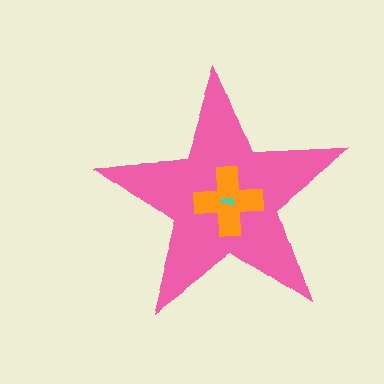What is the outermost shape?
The pink star.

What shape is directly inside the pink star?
The orange cross.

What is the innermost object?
The cyan arrow.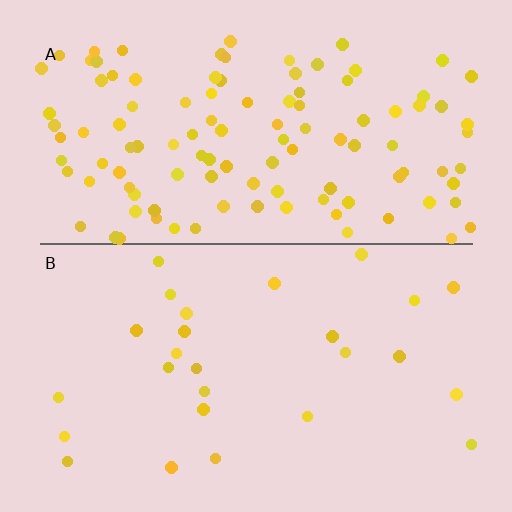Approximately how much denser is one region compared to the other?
Approximately 4.3× — region A over region B.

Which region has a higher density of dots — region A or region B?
A (the top).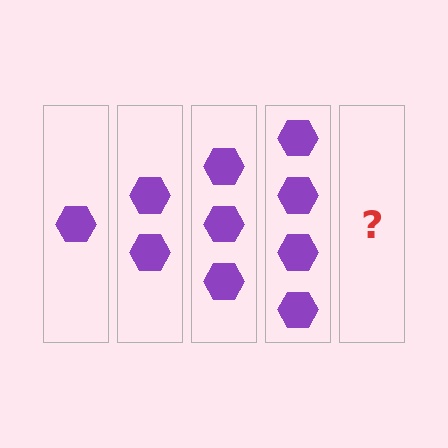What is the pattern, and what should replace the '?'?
The pattern is that each step adds one more hexagon. The '?' should be 5 hexagons.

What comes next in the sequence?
The next element should be 5 hexagons.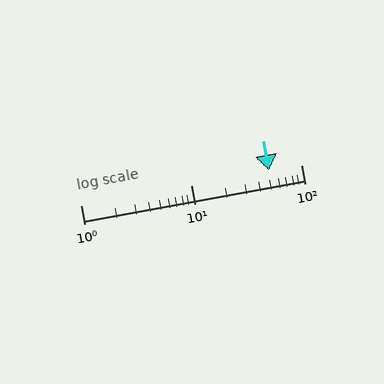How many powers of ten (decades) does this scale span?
The scale spans 2 decades, from 1 to 100.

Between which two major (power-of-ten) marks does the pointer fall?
The pointer is between 10 and 100.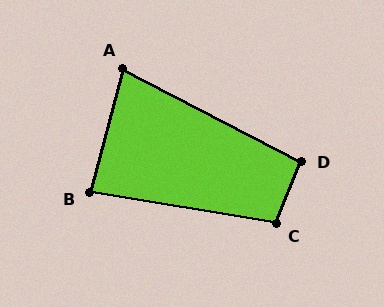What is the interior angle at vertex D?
Approximately 96 degrees (obtuse).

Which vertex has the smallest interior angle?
A, at approximately 78 degrees.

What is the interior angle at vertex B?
Approximately 84 degrees (acute).